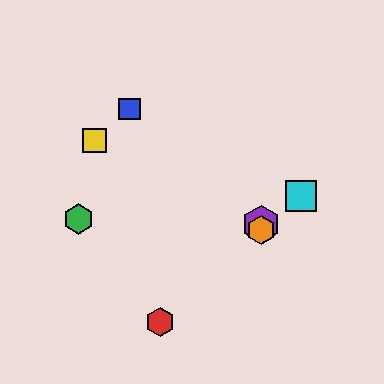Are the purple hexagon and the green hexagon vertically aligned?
No, the purple hexagon is at x≈261 and the green hexagon is at x≈78.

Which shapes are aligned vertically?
The purple hexagon, the orange hexagon are aligned vertically.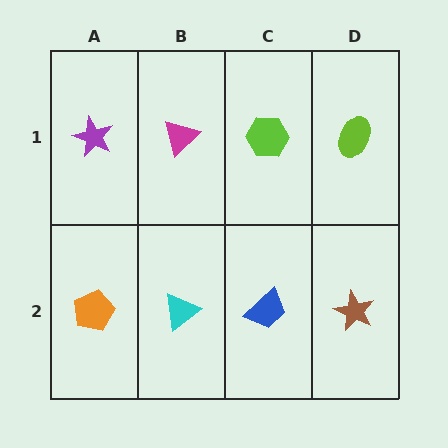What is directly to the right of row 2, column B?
A blue trapezoid.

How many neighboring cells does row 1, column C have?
3.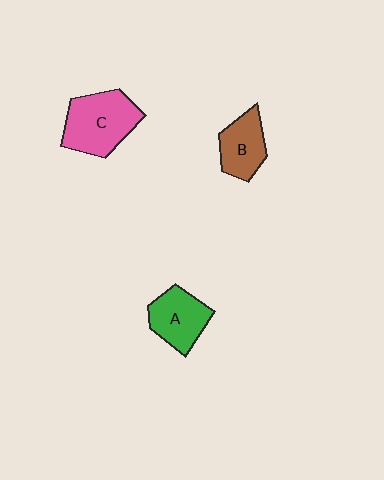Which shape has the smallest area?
Shape B (brown).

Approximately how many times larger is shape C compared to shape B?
Approximately 1.6 times.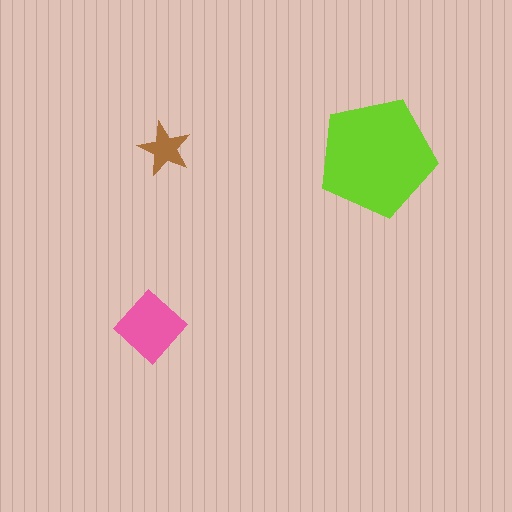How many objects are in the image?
There are 3 objects in the image.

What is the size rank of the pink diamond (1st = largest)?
2nd.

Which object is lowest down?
The pink diamond is bottommost.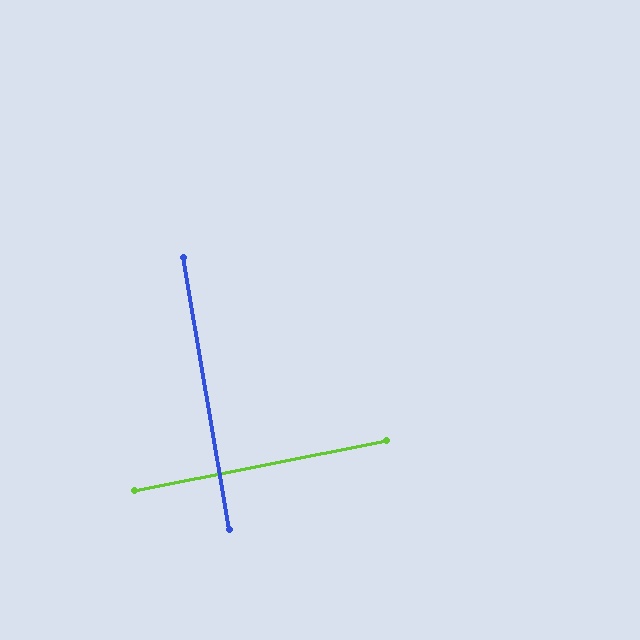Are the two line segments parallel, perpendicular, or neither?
Perpendicular — they meet at approximately 88°.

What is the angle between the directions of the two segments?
Approximately 88 degrees.